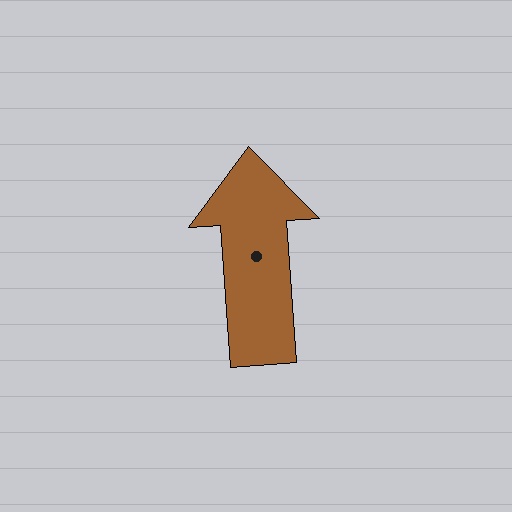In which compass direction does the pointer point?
North.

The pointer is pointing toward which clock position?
Roughly 12 o'clock.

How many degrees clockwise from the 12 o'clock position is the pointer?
Approximately 356 degrees.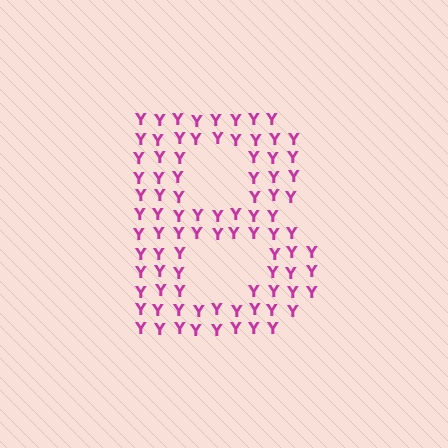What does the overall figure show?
The overall figure shows the letter B.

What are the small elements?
The small elements are letter Y's.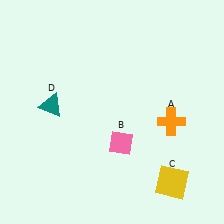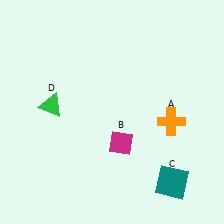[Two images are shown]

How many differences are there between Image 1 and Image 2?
There are 3 differences between the two images.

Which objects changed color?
B changed from pink to magenta. C changed from yellow to teal. D changed from teal to green.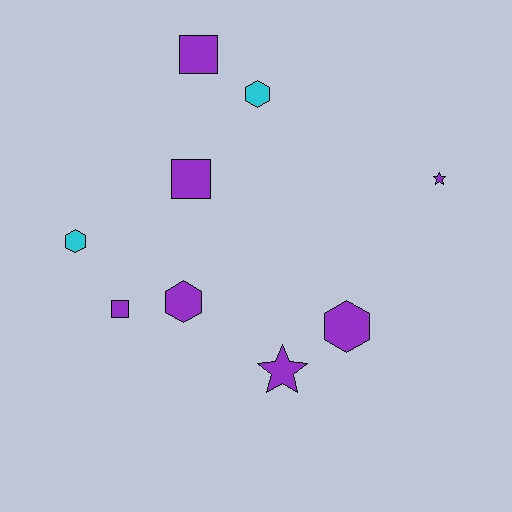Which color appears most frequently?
Purple, with 7 objects.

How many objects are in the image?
There are 9 objects.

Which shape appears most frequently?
Hexagon, with 4 objects.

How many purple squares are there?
There are 3 purple squares.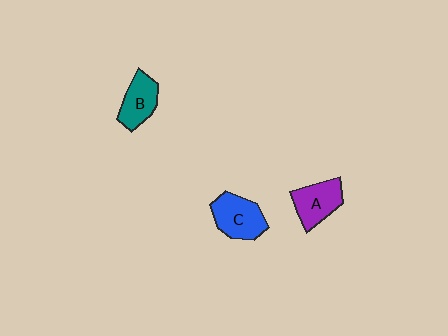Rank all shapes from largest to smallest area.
From largest to smallest: C (blue), A (purple), B (teal).